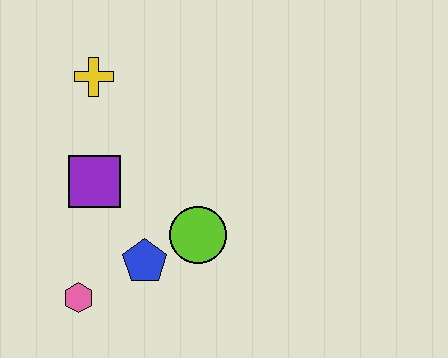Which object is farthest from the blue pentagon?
The yellow cross is farthest from the blue pentagon.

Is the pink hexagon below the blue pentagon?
Yes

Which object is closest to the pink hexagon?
The blue pentagon is closest to the pink hexagon.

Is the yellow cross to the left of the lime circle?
Yes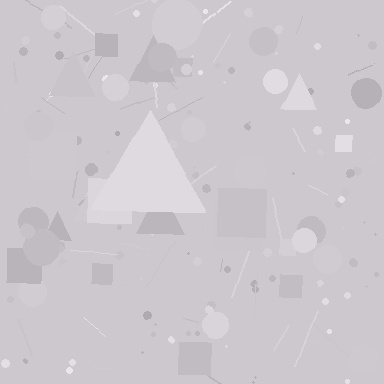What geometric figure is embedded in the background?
A triangle is embedded in the background.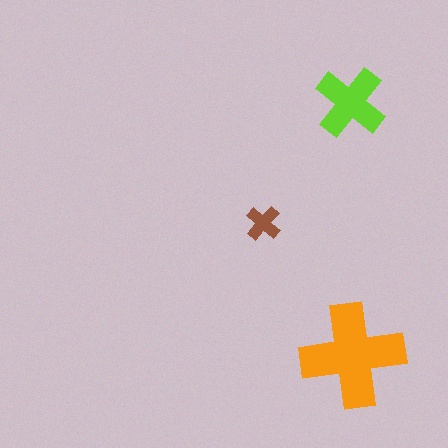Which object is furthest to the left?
The brown cross is leftmost.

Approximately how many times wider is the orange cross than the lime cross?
About 1.5 times wider.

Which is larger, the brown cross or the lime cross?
The lime one.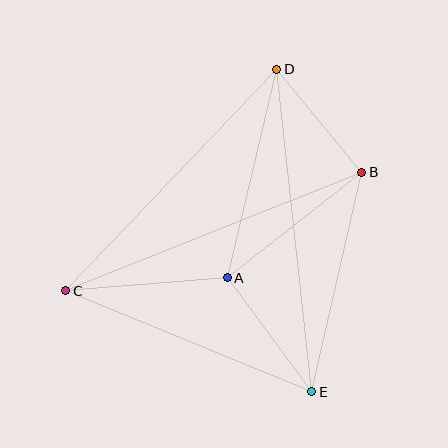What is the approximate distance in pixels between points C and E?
The distance between C and E is approximately 266 pixels.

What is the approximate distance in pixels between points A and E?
The distance between A and E is approximately 142 pixels.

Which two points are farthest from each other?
Points D and E are farthest from each other.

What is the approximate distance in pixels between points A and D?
The distance between A and D is approximately 214 pixels.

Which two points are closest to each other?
Points B and D are closest to each other.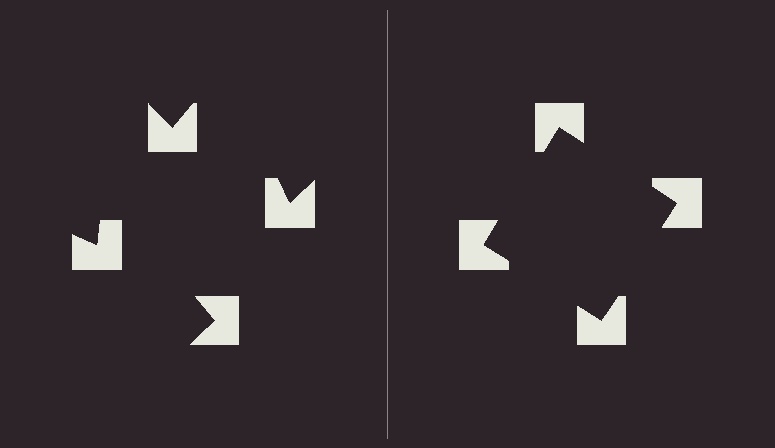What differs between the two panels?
The notched squares are positioned identically on both sides; only the wedge orientations differ. On the right they align to a square; on the left they are misaligned.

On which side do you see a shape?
An illusory square appears on the right side. On the left side the wedge cuts are rotated, so no coherent shape forms.